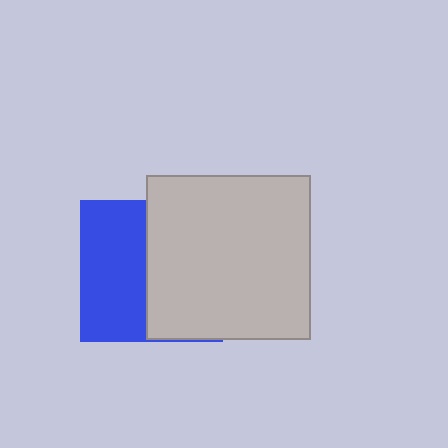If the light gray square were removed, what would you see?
You would see the complete blue square.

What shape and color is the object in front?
The object in front is a light gray square.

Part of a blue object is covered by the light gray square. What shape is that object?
It is a square.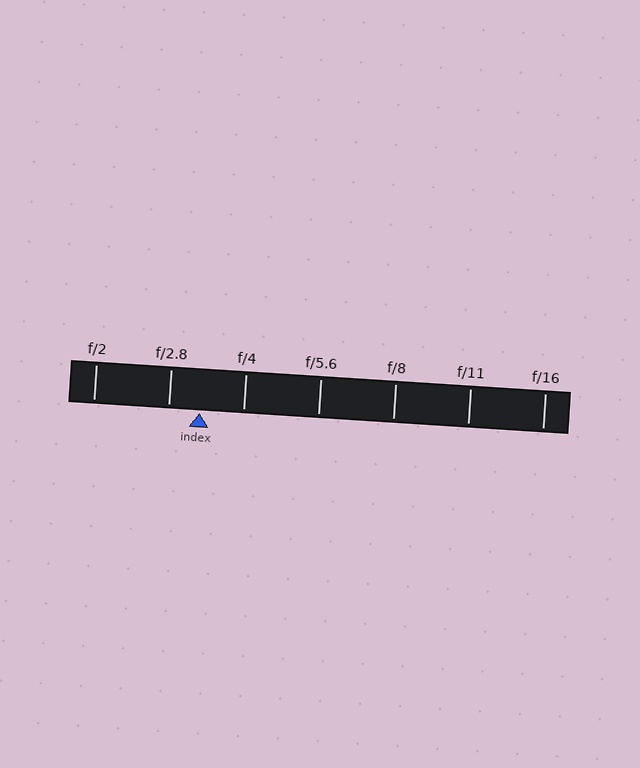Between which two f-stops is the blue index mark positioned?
The index mark is between f/2.8 and f/4.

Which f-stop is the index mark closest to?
The index mark is closest to f/2.8.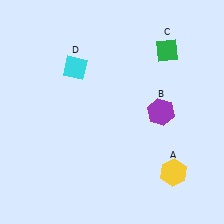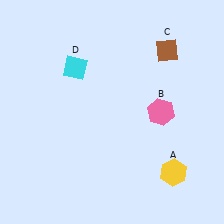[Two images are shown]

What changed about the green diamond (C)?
In Image 1, C is green. In Image 2, it changed to brown.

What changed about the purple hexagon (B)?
In Image 1, B is purple. In Image 2, it changed to pink.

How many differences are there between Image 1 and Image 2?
There are 2 differences between the two images.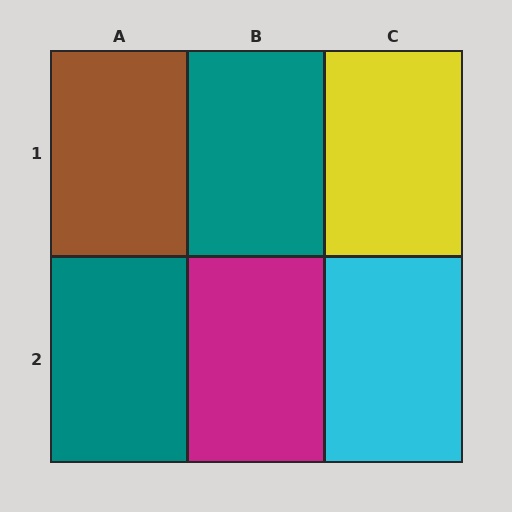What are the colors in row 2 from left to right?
Teal, magenta, cyan.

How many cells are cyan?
1 cell is cyan.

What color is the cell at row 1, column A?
Brown.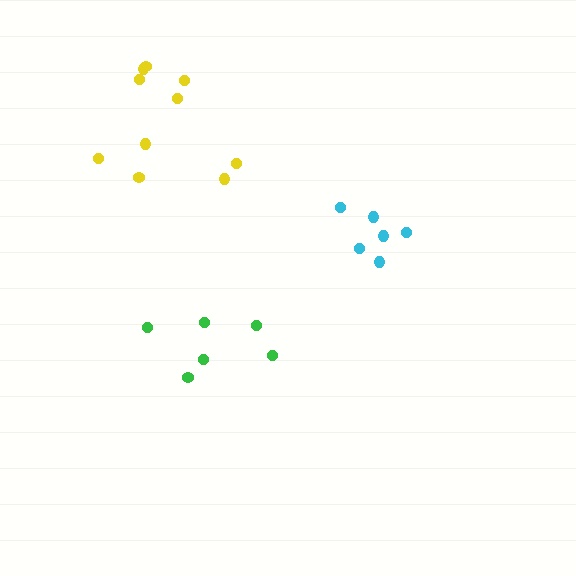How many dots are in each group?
Group 1: 10 dots, Group 2: 6 dots, Group 3: 6 dots (22 total).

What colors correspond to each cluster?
The clusters are colored: yellow, cyan, green.